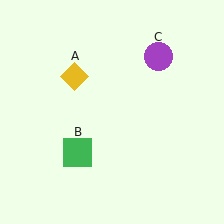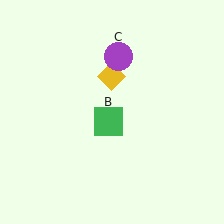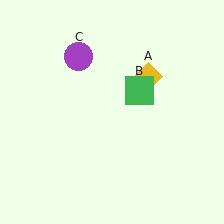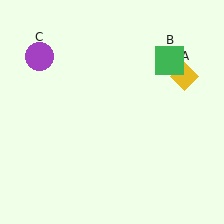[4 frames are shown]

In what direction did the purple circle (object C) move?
The purple circle (object C) moved left.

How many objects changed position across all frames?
3 objects changed position: yellow diamond (object A), green square (object B), purple circle (object C).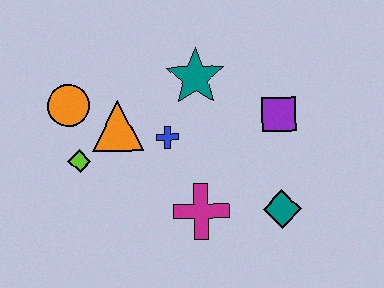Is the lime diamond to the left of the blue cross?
Yes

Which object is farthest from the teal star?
The teal diamond is farthest from the teal star.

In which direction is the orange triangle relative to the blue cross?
The orange triangle is to the left of the blue cross.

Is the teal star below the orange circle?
No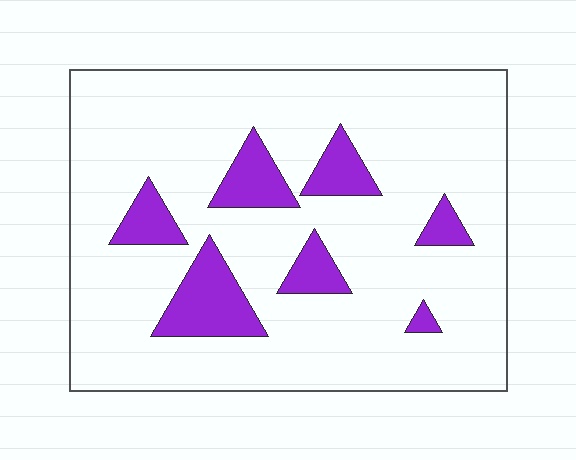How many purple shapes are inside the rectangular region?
7.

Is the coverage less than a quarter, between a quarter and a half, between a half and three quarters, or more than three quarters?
Less than a quarter.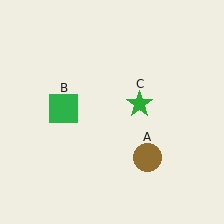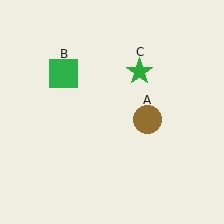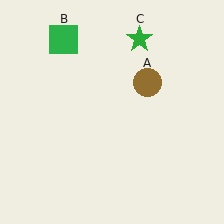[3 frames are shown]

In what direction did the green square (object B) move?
The green square (object B) moved up.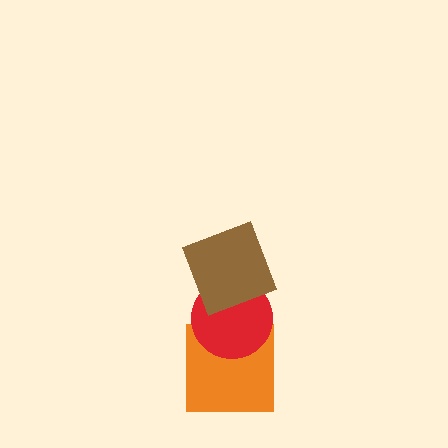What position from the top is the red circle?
The red circle is 2nd from the top.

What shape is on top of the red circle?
The brown square is on top of the red circle.